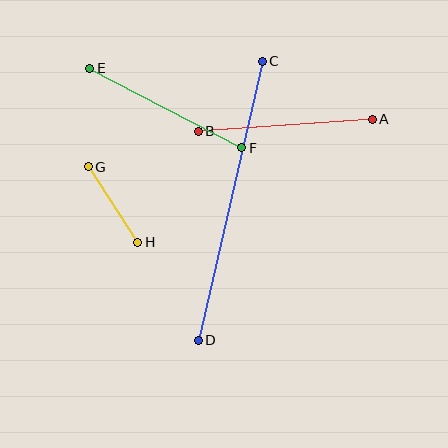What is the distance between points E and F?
The distance is approximately 171 pixels.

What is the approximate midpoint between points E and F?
The midpoint is at approximately (166, 108) pixels.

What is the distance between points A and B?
The distance is approximately 174 pixels.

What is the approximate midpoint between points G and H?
The midpoint is at approximately (113, 204) pixels.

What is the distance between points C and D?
The distance is approximately 286 pixels.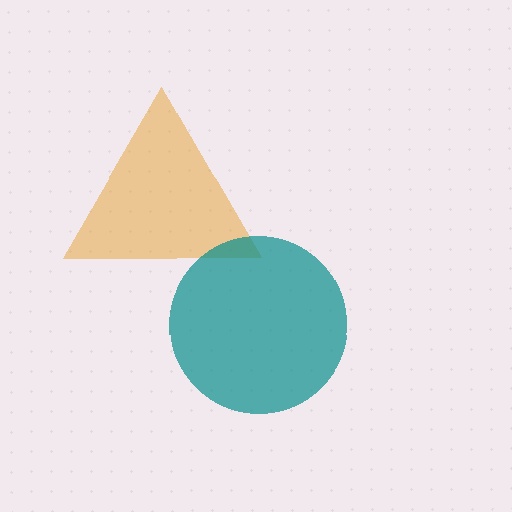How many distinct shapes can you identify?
There are 2 distinct shapes: an orange triangle, a teal circle.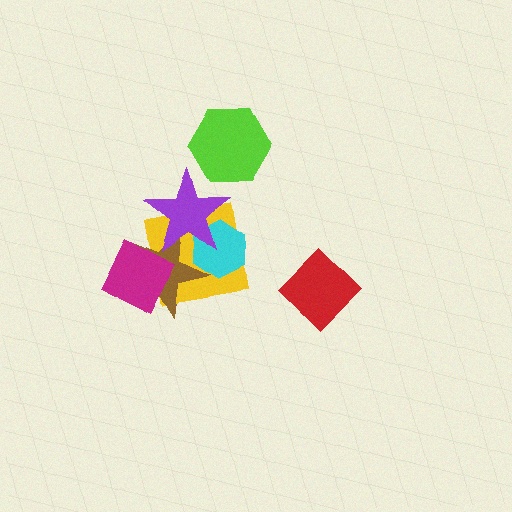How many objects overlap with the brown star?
4 objects overlap with the brown star.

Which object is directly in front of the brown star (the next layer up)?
The magenta diamond is directly in front of the brown star.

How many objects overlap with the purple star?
3 objects overlap with the purple star.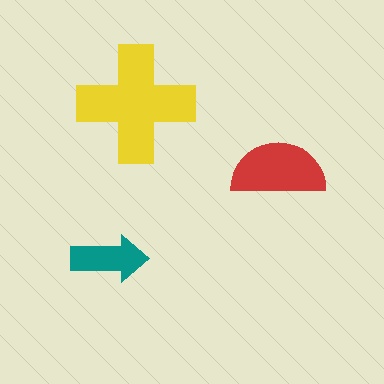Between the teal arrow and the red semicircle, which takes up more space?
The red semicircle.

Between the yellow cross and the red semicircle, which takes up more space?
The yellow cross.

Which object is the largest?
The yellow cross.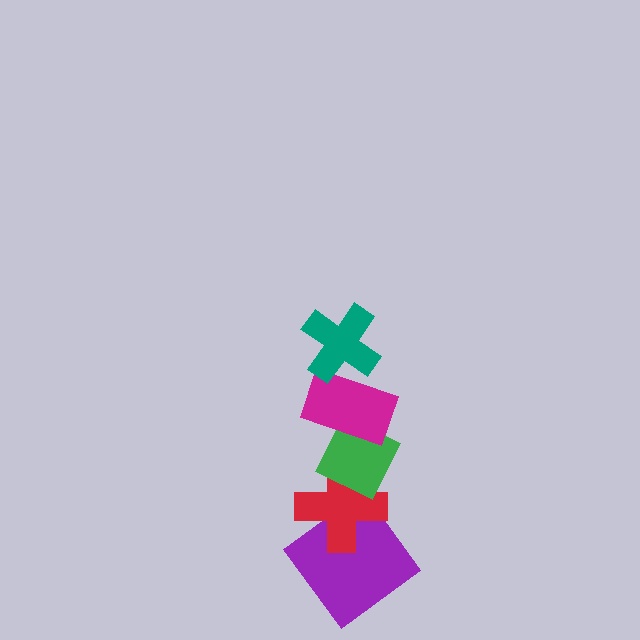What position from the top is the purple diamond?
The purple diamond is 5th from the top.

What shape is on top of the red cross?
The green diamond is on top of the red cross.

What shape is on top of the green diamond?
The magenta rectangle is on top of the green diamond.